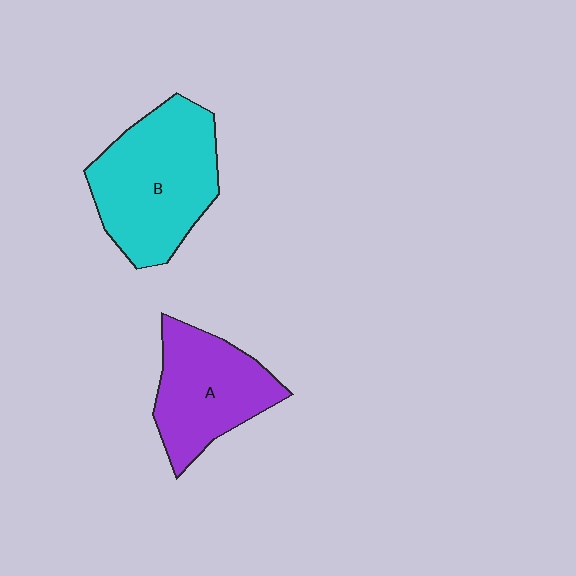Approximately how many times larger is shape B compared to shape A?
Approximately 1.3 times.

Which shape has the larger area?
Shape B (cyan).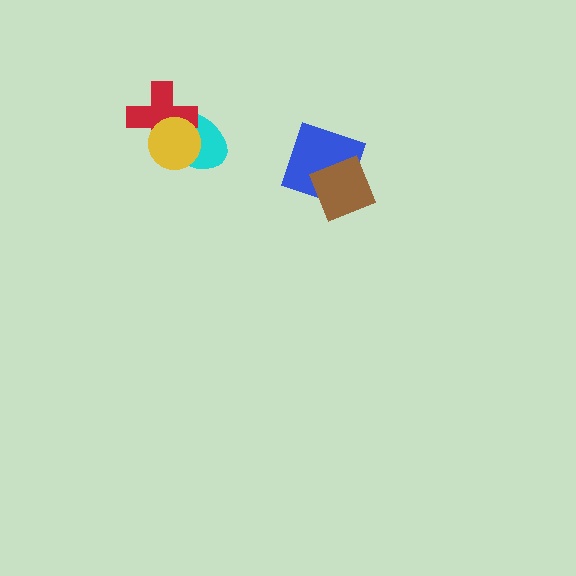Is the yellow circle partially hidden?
No, no other shape covers it.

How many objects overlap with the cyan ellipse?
2 objects overlap with the cyan ellipse.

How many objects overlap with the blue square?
1 object overlaps with the blue square.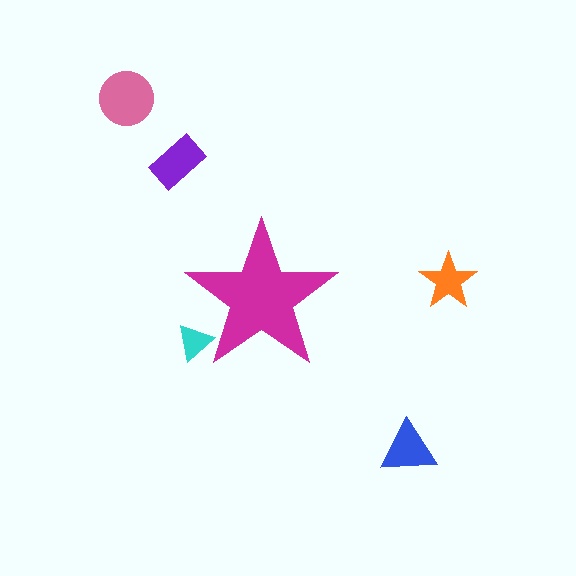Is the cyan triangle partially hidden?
Yes, the cyan triangle is partially hidden behind the magenta star.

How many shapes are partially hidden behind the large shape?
1 shape is partially hidden.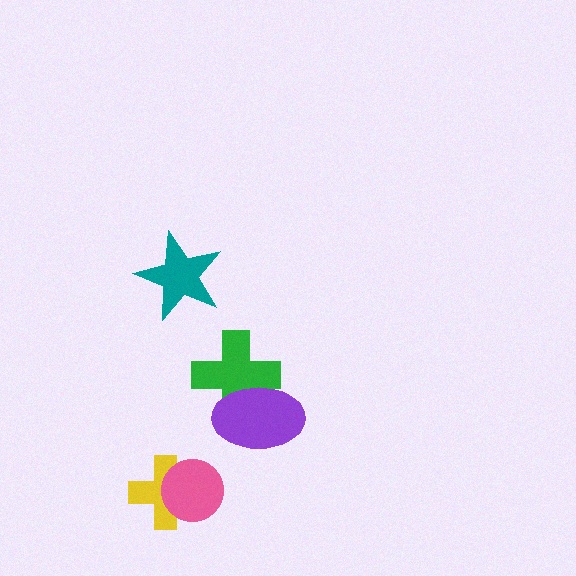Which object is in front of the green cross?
The purple ellipse is in front of the green cross.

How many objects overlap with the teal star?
0 objects overlap with the teal star.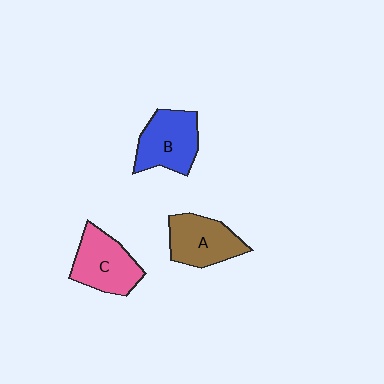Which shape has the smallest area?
Shape A (brown).